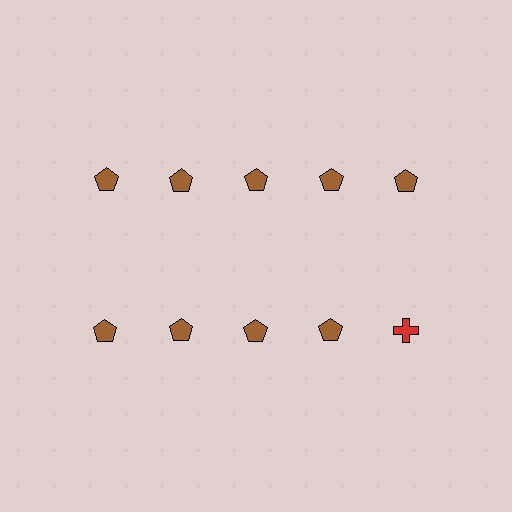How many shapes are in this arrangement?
There are 10 shapes arranged in a grid pattern.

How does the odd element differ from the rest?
It differs in both color (red instead of brown) and shape (cross instead of pentagon).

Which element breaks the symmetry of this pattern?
The red cross in the second row, rightmost column breaks the symmetry. All other shapes are brown pentagons.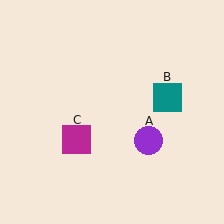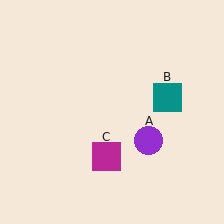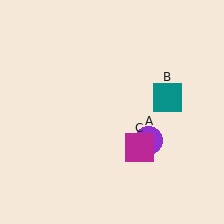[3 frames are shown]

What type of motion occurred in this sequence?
The magenta square (object C) rotated counterclockwise around the center of the scene.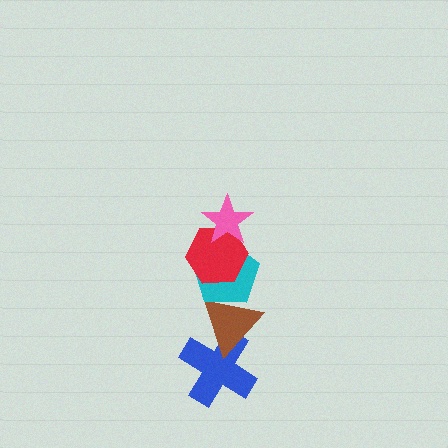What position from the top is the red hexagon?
The red hexagon is 2nd from the top.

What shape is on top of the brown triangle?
The cyan pentagon is on top of the brown triangle.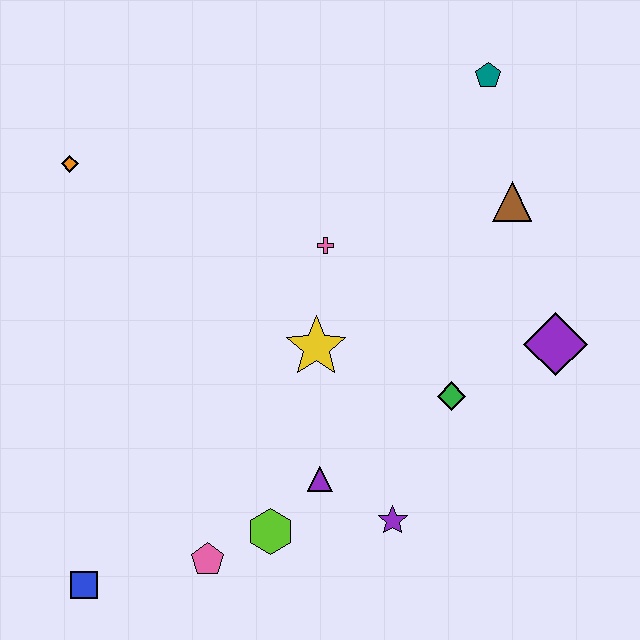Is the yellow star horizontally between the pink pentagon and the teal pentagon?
Yes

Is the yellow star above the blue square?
Yes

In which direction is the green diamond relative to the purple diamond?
The green diamond is to the left of the purple diamond.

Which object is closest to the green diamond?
The purple diamond is closest to the green diamond.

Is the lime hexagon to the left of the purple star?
Yes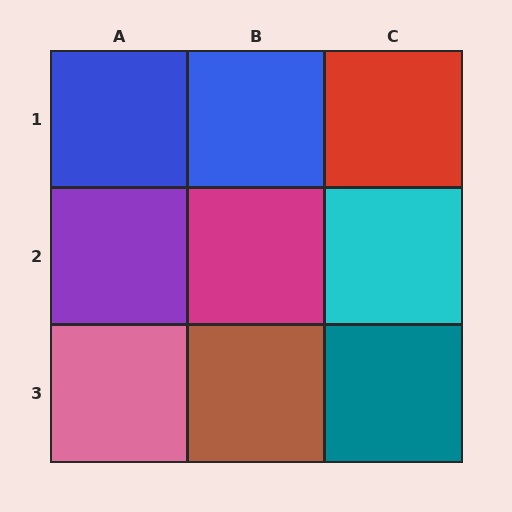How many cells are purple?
1 cell is purple.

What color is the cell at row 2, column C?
Cyan.